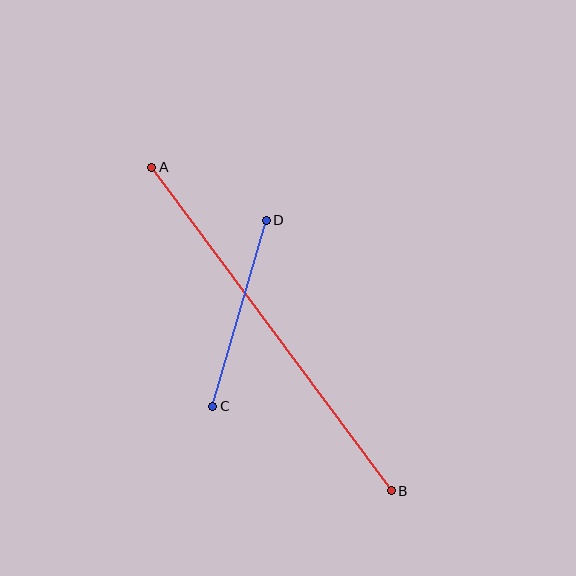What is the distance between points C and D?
The distance is approximately 193 pixels.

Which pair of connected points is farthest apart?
Points A and B are farthest apart.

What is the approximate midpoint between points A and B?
The midpoint is at approximately (272, 329) pixels.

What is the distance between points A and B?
The distance is approximately 403 pixels.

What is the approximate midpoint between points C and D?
The midpoint is at approximately (240, 313) pixels.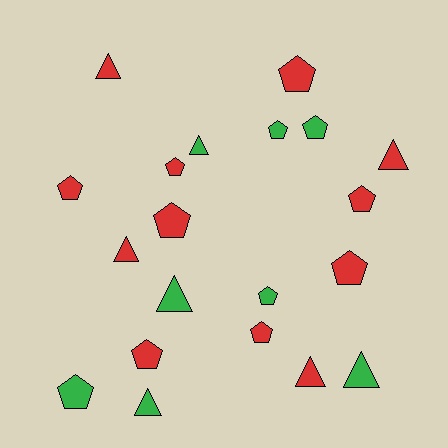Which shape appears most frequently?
Pentagon, with 12 objects.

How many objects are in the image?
There are 20 objects.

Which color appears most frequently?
Red, with 12 objects.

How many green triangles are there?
There are 4 green triangles.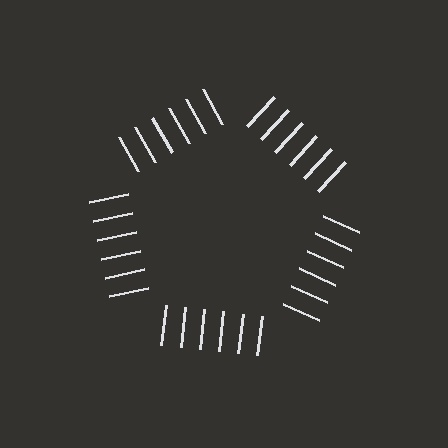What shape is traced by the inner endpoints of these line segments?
An illusory pentagon — the line segments terminate on its edges but no continuous stroke is drawn.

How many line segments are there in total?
30 — 6 along each of the 5 edges.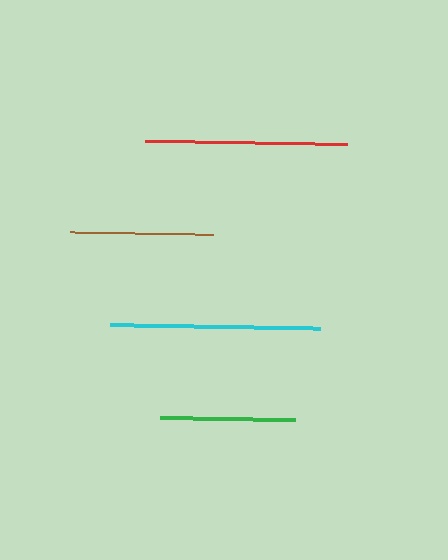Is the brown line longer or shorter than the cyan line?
The cyan line is longer than the brown line.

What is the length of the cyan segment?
The cyan segment is approximately 209 pixels long.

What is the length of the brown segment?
The brown segment is approximately 143 pixels long.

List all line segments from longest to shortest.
From longest to shortest: cyan, red, brown, green.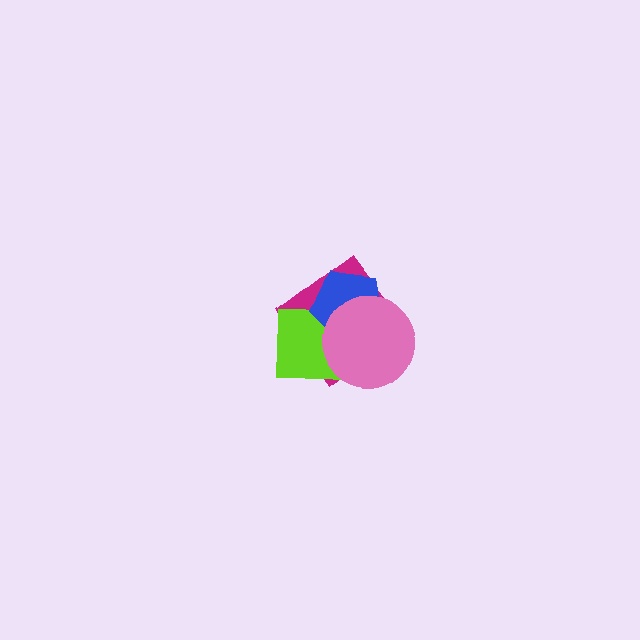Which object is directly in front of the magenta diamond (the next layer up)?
The lime square is directly in front of the magenta diamond.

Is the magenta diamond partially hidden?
Yes, it is partially covered by another shape.